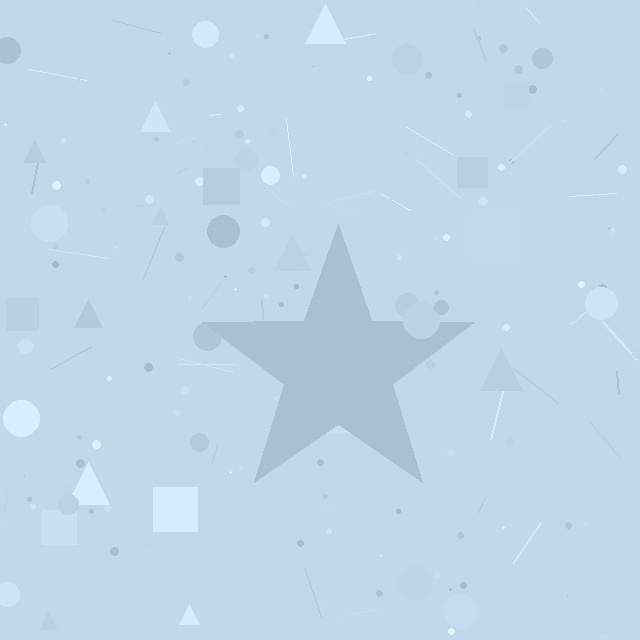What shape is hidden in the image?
A star is hidden in the image.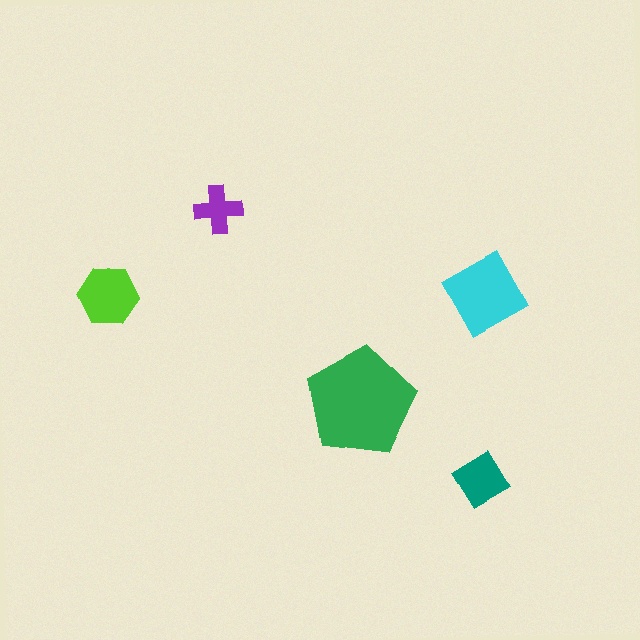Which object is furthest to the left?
The lime hexagon is leftmost.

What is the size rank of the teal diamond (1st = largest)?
4th.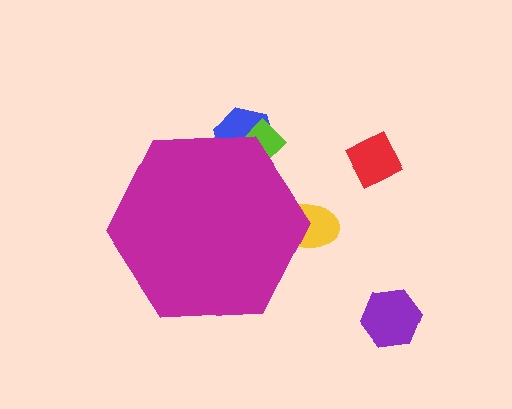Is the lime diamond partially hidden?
Yes, the lime diamond is partially hidden behind the magenta hexagon.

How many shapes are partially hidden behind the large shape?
3 shapes are partially hidden.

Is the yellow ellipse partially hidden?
Yes, the yellow ellipse is partially hidden behind the magenta hexagon.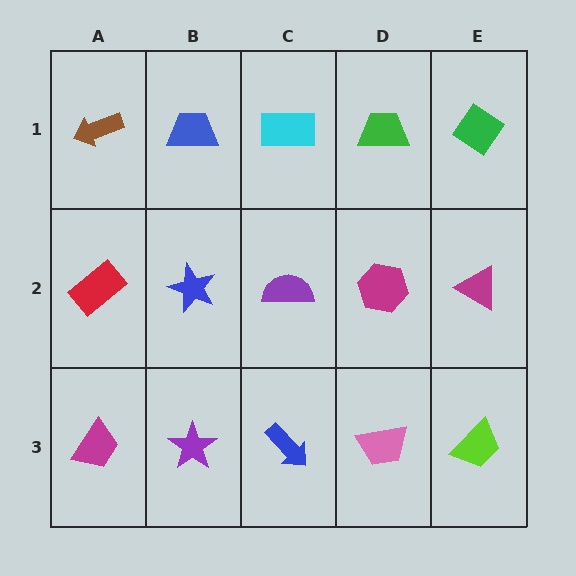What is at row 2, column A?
A red rectangle.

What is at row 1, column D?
A green trapezoid.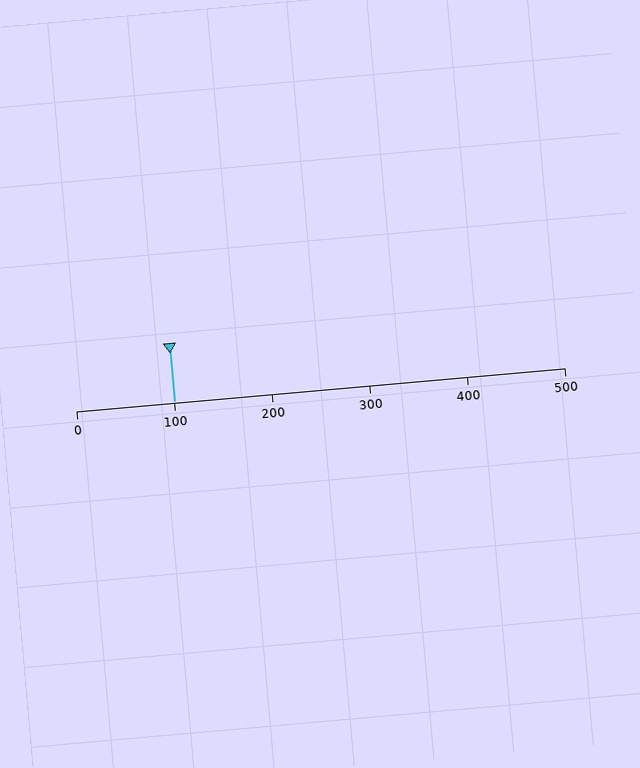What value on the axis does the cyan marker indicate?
The marker indicates approximately 100.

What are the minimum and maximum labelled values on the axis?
The axis runs from 0 to 500.